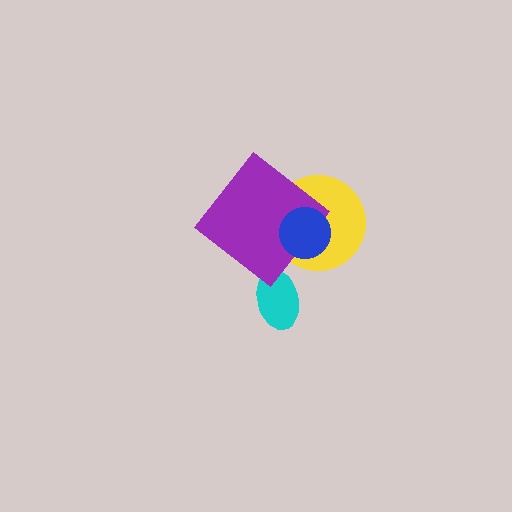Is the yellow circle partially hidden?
Yes, it is partially covered by another shape.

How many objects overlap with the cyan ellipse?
0 objects overlap with the cyan ellipse.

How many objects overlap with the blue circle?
2 objects overlap with the blue circle.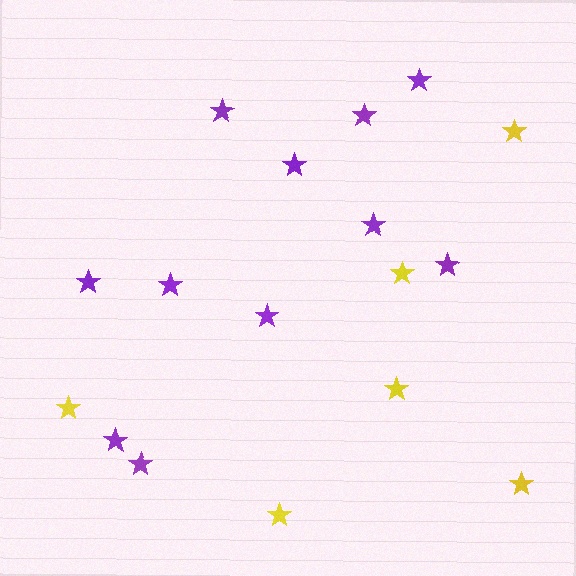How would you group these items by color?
There are 2 groups: one group of purple stars (11) and one group of yellow stars (6).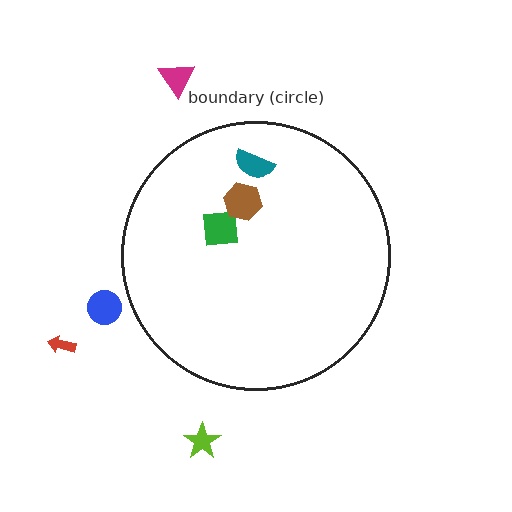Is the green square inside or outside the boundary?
Inside.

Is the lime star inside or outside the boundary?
Outside.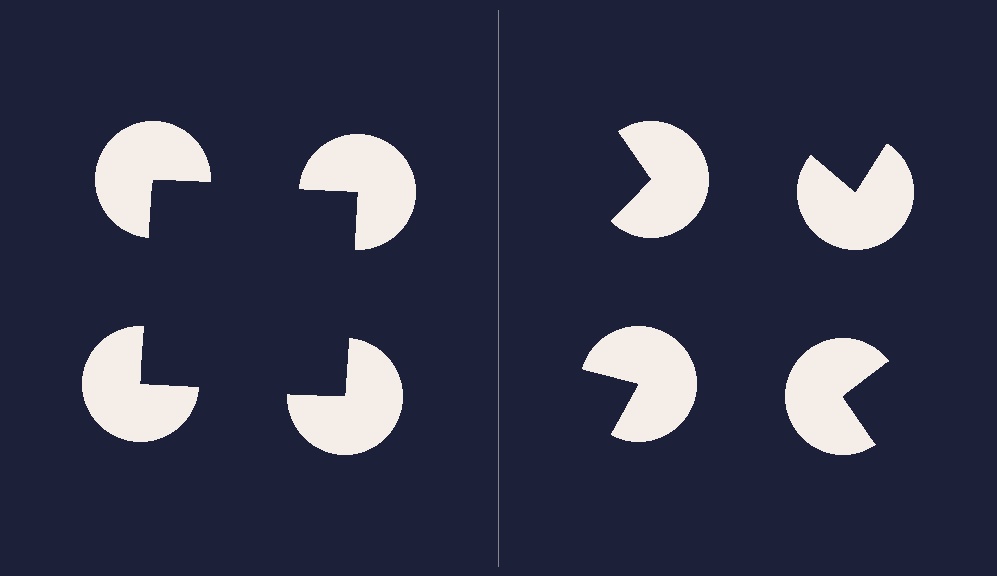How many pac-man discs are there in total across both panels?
8 — 4 on each side.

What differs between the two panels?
The pac-man discs are positioned identically on both sides; only the wedge orientations differ. On the left they align to a square; on the right they are misaligned.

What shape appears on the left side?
An illusory square.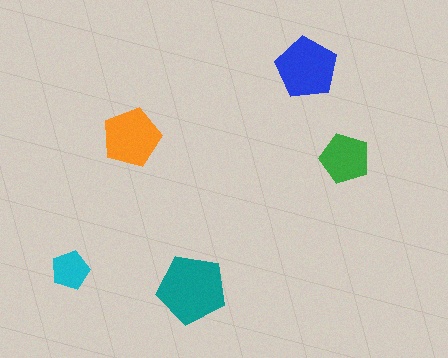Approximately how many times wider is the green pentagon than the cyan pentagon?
About 1.5 times wider.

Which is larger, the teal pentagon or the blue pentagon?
The teal one.